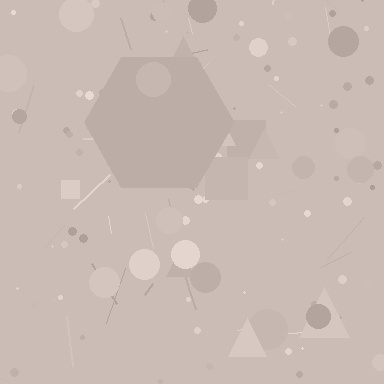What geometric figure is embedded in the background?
A hexagon is embedded in the background.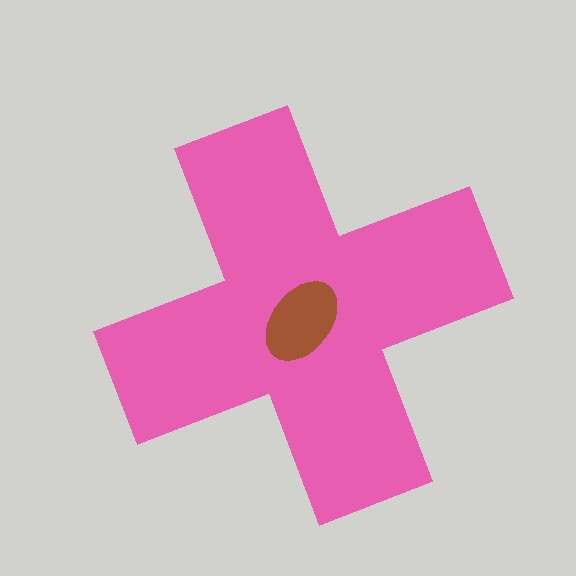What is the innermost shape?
The brown ellipse.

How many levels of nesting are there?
2.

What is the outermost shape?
The pink cross.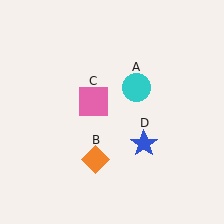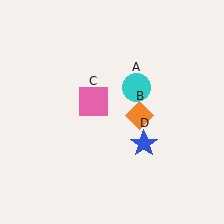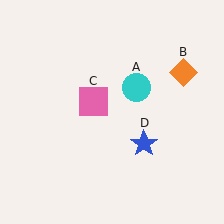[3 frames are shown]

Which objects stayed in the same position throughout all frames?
Cyan circle (object A) and pink square (object C) and blue star (object D) remained stationary.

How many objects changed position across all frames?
1 object changed position: orange diamond (object B).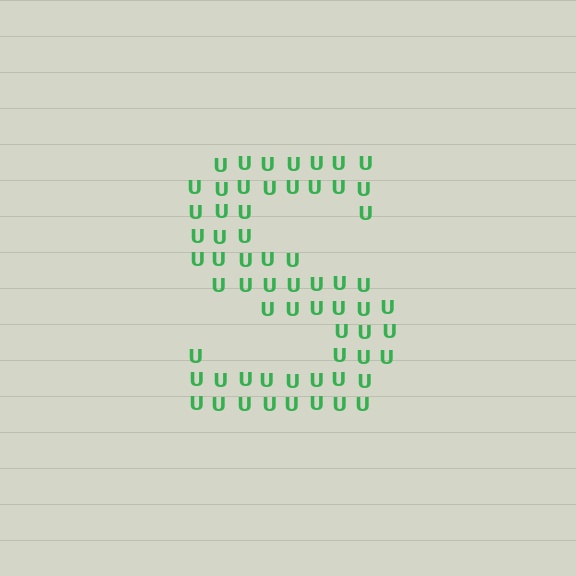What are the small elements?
The small elements are letter U's.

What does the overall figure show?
The overall figure shows the letter S.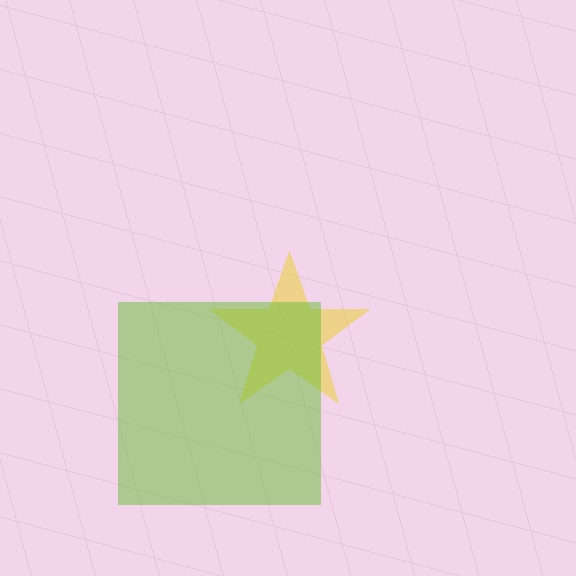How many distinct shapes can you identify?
There are 2 distinct shapes: a yellow star, a lime square.